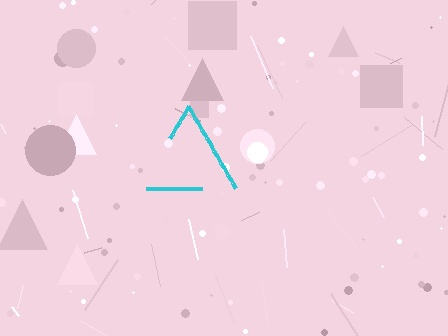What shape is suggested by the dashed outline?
The dashed outline suggests a triangle.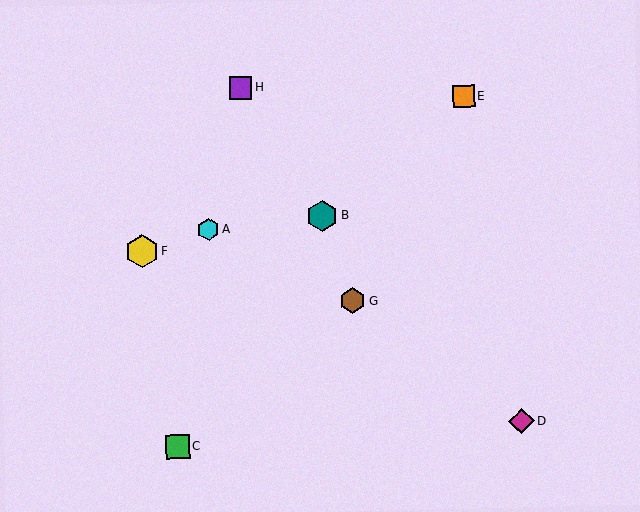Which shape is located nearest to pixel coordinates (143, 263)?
The yellow hexagon (labeled F) at (142, 251) is nearest to that location.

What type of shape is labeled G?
Shape G is a brown hexagon.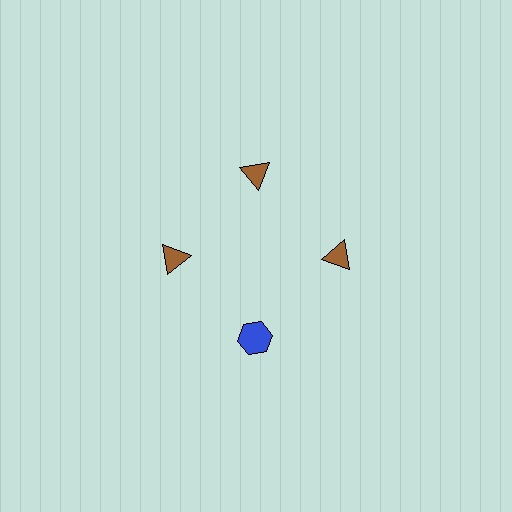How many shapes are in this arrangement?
There are 4 shapes arranged in a ring pattern.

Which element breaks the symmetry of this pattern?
The blue hexagon at roughly the 6 o'clock position breaks the symmetry. All other shapes are brown triangles.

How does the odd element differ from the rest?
It differs in both color (blue instead of brown) and shape (hexagon instead of triangle).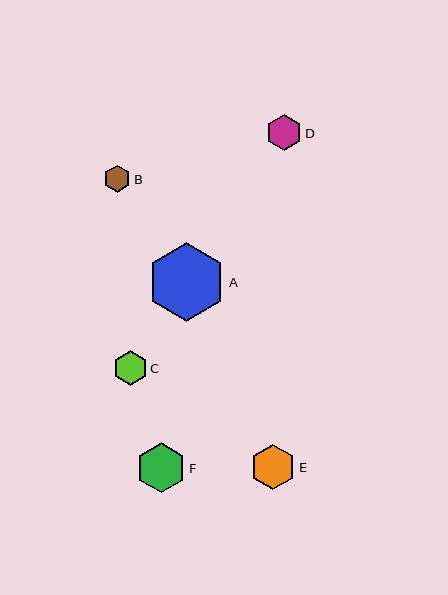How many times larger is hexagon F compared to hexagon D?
Hexagon F is approximately 1.4 times the size of hexagon D.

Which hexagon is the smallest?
Hexagon B is the smallest with a size of approximately 27 pixels.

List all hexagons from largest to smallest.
From largest to smallest: A, F, E, D, C, B.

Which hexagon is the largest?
Hexagon A is the largest with a size of approximately 79 pixels.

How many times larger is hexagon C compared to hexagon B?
Hexagon C is approximately 1.3 times the size of hexagon B.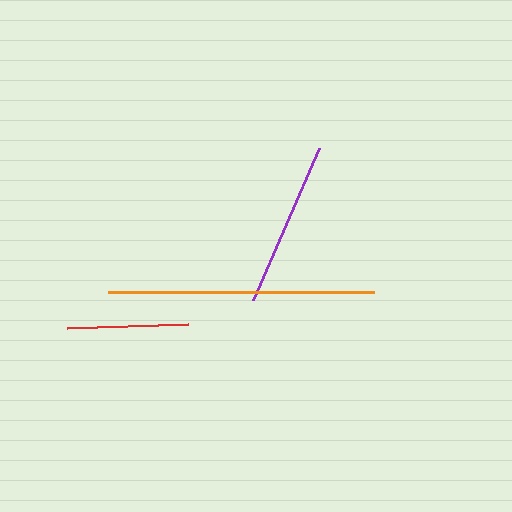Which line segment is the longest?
The orange line is the longest at approximately 266 pixels.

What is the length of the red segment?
The red segment is approximately 121 pixels long.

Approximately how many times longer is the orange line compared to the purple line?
The orange line is approximately 1.6 times the length of the purple line.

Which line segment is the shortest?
The red line is the shortest at approximately 121 pixels.